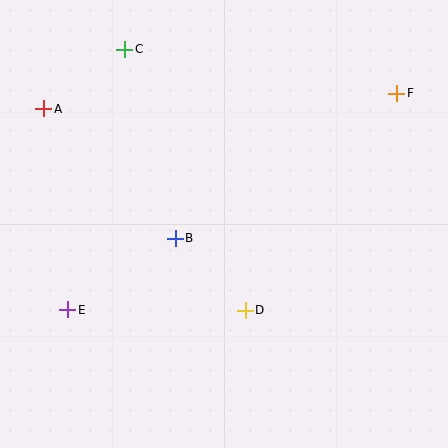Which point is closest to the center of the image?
Point B at (175, 238) is closest to the center.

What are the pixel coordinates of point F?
Point F is at (397, 93).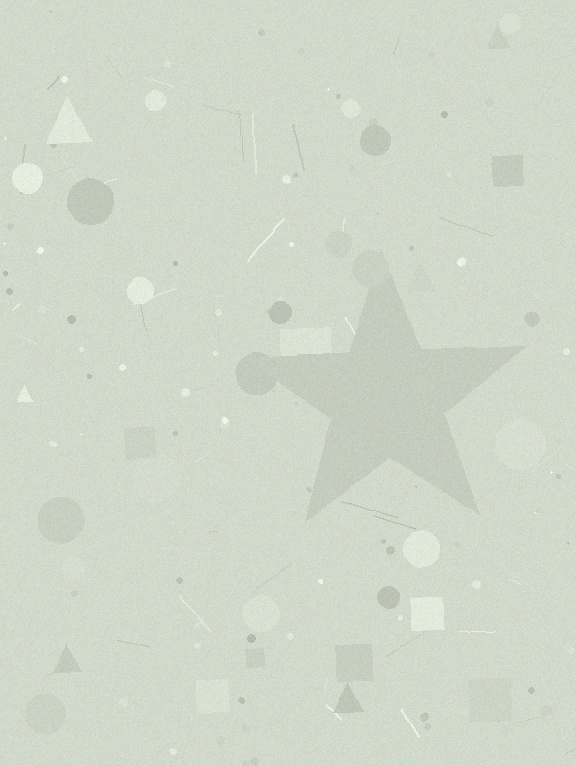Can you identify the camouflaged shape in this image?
The camouflaged shape is a star.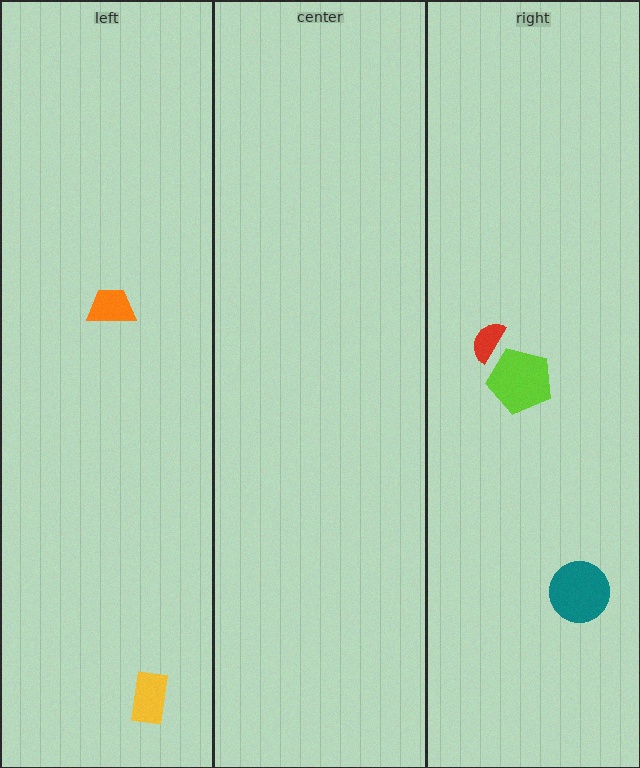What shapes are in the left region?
The yellow rectangle, the orange trapezoid.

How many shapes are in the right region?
3.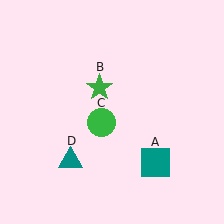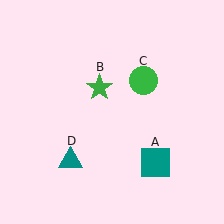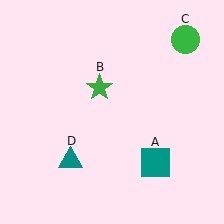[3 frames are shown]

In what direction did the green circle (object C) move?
The green circle (object C) moved up and to the right.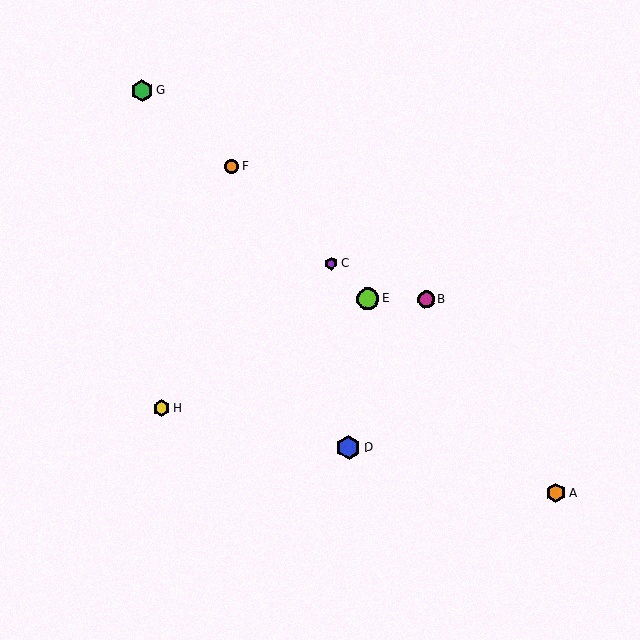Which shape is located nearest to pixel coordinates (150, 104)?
The green hexagon (labeled G) at (142, 90) is nearest to that location.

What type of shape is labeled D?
Shape D is a blue hexagon.